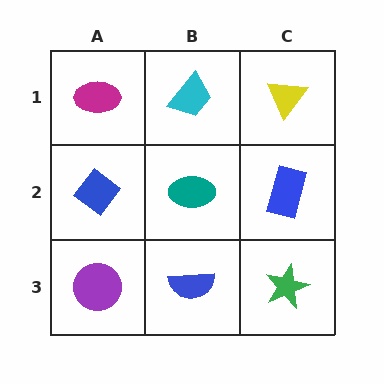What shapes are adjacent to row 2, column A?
A magenta ellipse (row 1, column A), a purple circle (row 3, column A), a teal ellipse (row 2, column B).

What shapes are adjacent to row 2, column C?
A yellow triangle (row 1, column C), a green star (row 3, column C), a teal ellipse (row 2, column B).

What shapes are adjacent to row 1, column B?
A teal ellipse (row 2, column B), a magenta ellipse (row 1, column A), a yellow triangle (row 1, column C).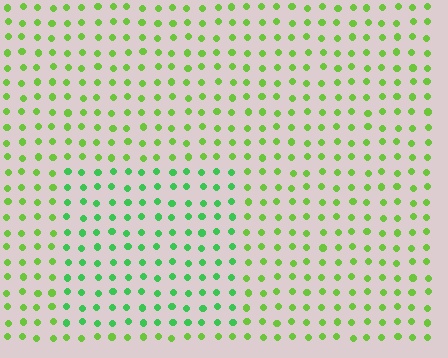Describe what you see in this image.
The image is filled with small lime elements in a uniform arrangement. A rectangle-shaped region is visible where the elements are tinted to a slightly different hue, forming a subtle color boundary.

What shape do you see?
I see a rectangle.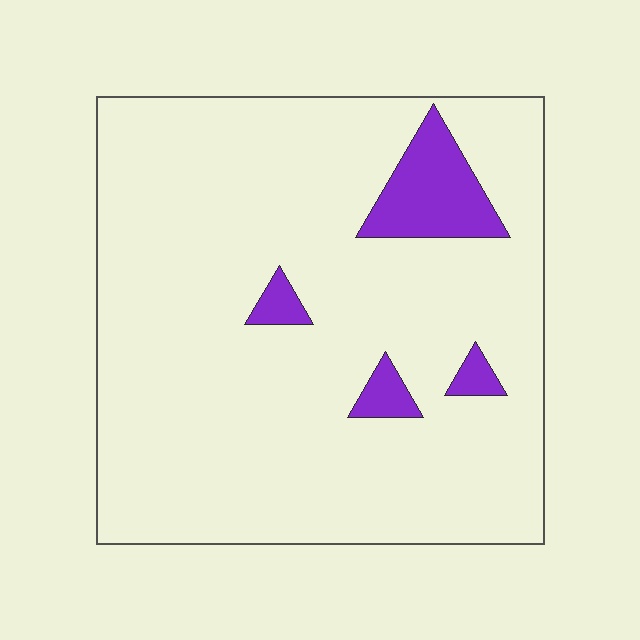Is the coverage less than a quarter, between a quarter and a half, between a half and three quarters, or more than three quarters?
Less than a quarter.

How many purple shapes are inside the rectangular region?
4.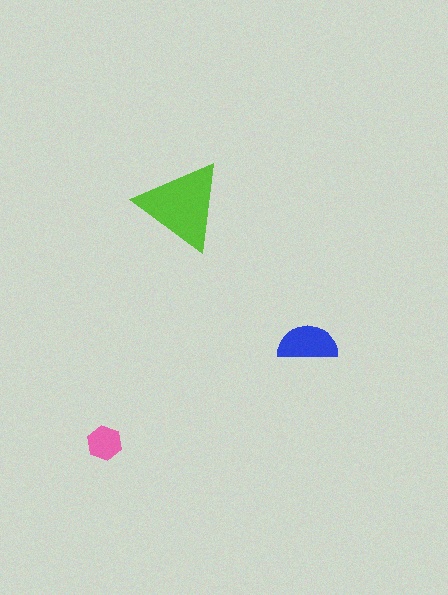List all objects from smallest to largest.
The pink hexagon, the blue semicircle, the lime triangle.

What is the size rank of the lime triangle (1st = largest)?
1st.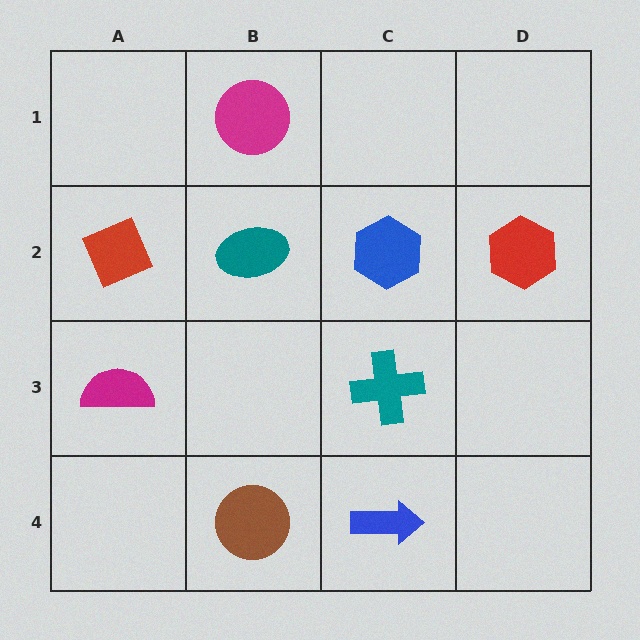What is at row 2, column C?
A blue hexagon.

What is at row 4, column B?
A brown circle.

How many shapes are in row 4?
2 shapes.